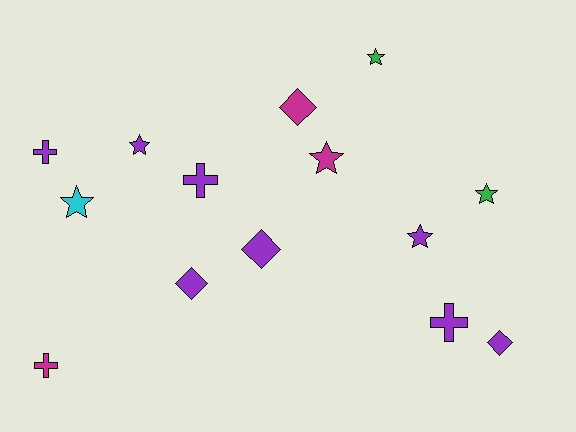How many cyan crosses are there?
There are no cyan crosses.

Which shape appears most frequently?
Star, with 6 objects.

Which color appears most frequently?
Purple, with 8 objects.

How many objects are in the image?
There are 14 objects.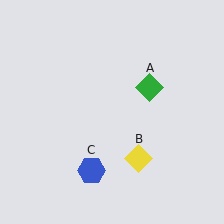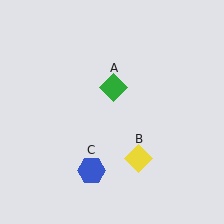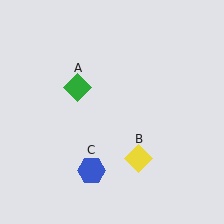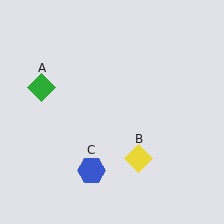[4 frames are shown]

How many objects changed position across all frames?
1 object changed position: green diamond (object A).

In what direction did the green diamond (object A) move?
The green diamond (object A) moved left.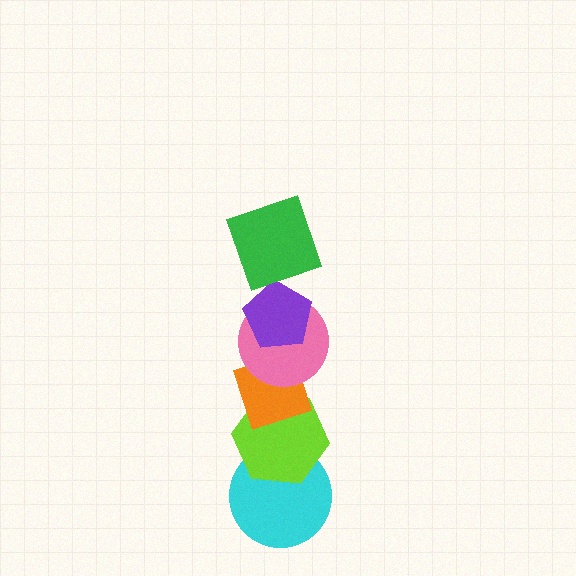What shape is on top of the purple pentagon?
The green square is on top of the purple pentagon.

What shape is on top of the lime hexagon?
The orange diamond is on top of the lime hexagon.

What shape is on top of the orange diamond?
The pink circle is on top of the orange diamond.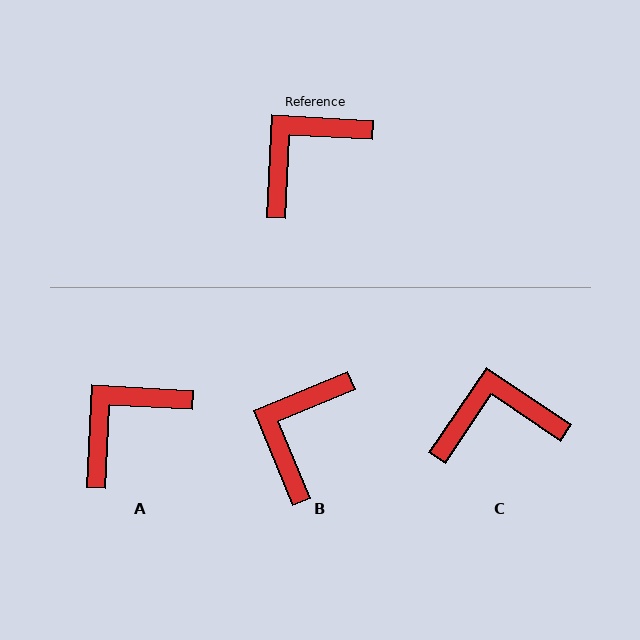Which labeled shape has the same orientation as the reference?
A.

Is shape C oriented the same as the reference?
No, it is off by about 31 degrees.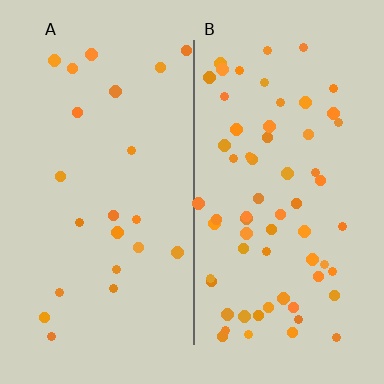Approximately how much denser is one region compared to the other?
Approximately 2.9× — region B over region A.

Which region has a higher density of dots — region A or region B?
B (the right).